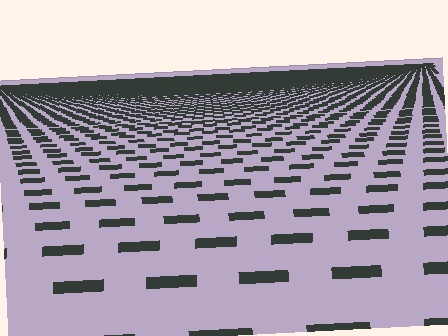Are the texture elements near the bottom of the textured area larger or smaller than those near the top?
Larger. Near the bottom, elements are closer to the viewer and appear at a bigger on-screen size.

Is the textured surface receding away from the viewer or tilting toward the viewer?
The surface is receding away from the viewer. Texture elements get smaller and denser toward the top.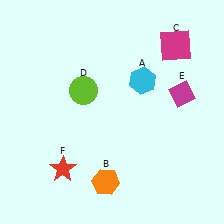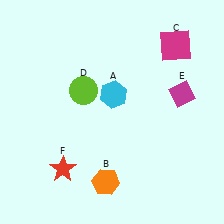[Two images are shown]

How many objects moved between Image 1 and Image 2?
1 object moved between the two images.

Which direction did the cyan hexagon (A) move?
The cyan hexagon (A) moved left.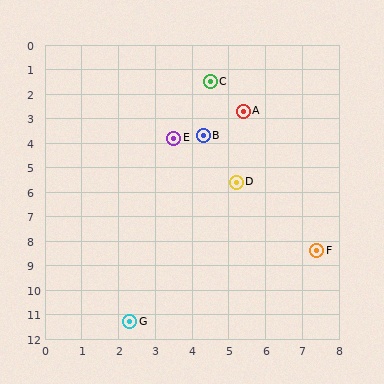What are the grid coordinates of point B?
Point B is at approximately (4.3, 3.7).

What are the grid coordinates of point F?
Point F is at approximately (7.4, 8.4).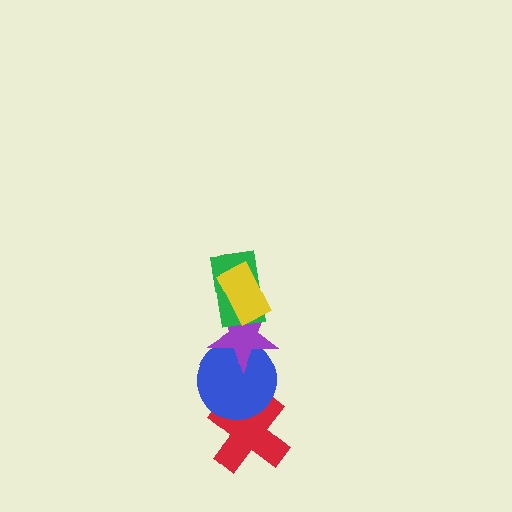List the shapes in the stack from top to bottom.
From top to bottom: the yellow rectangle, the green rectangle, the purple star, the blue circle, the red cross.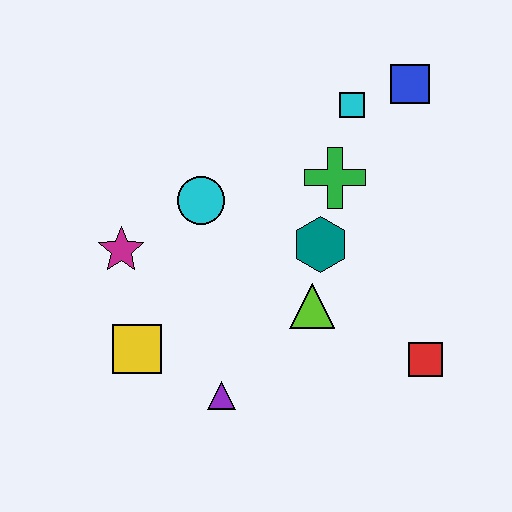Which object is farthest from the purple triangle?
The blue square is farthest from the purple triangle.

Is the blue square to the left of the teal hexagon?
No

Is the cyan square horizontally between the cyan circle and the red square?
Yes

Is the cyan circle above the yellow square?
Yes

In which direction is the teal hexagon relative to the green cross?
The teal hexagon is below the green cross.